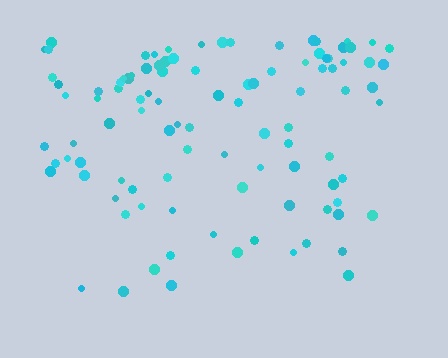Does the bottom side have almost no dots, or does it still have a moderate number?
Still a moderate number, just noticeably fewer than the top.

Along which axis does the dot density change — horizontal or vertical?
Vertical.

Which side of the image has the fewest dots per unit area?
The bottom.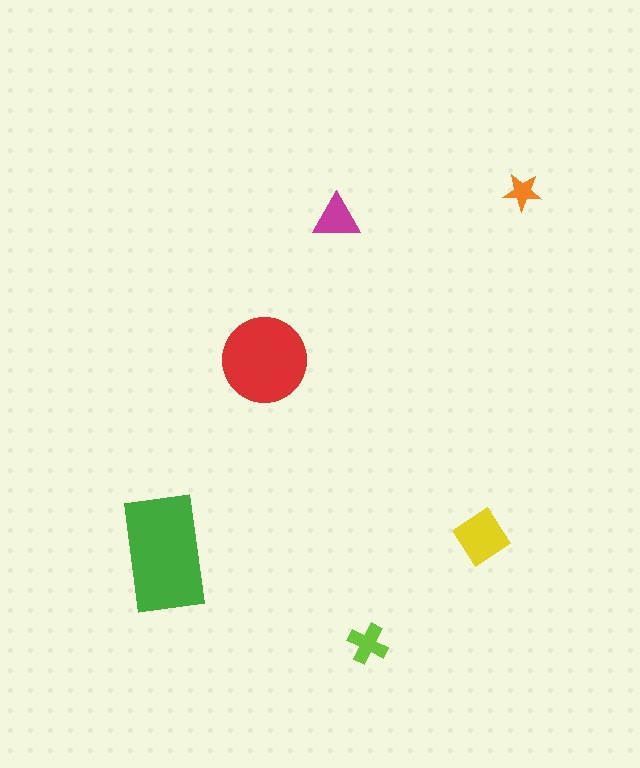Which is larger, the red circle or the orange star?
The red circle.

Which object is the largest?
The green rectangle.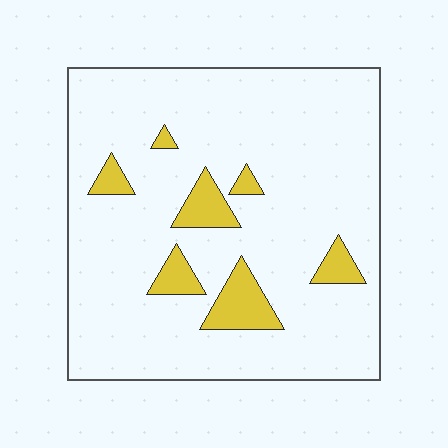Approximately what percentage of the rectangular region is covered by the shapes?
Approximately 10%.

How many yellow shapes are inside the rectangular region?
7.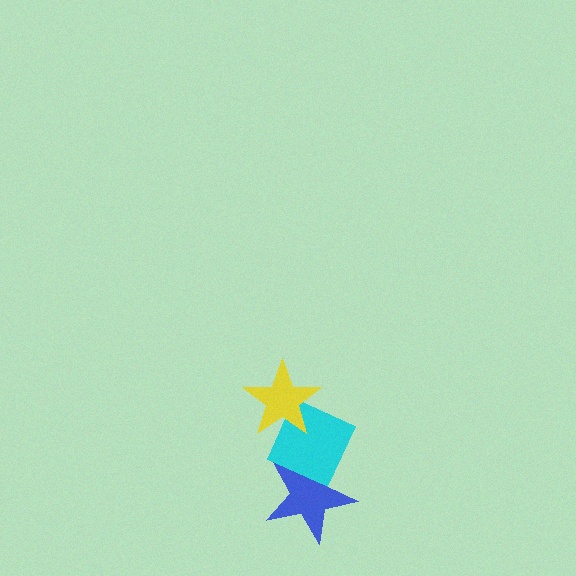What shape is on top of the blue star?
The cyan diamond is on top of the blue star.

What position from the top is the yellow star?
The yellow star is 1st from the top.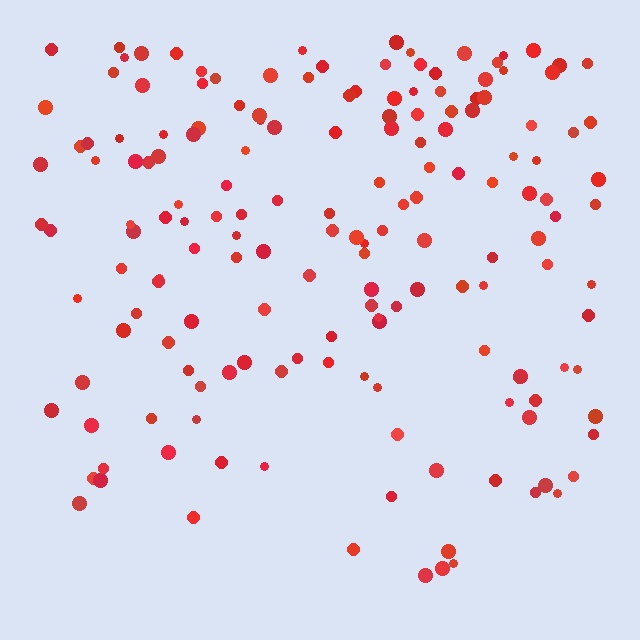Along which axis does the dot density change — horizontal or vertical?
Vertical.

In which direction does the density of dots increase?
From bottom to top, with the top side densest.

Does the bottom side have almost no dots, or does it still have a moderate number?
Still a moderate number, just noticeably fewer than the top.